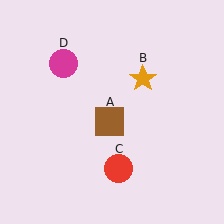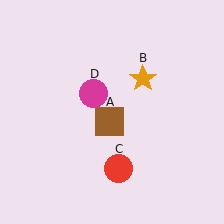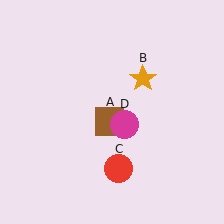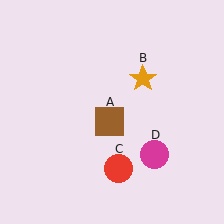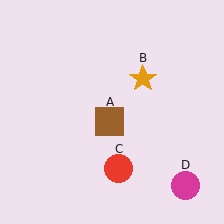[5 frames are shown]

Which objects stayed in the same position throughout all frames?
Brown square (object A) and orange star (object B) and red circle (object C) remained stationary.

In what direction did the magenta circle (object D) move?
The magenta circle (object D) moved down and to the right.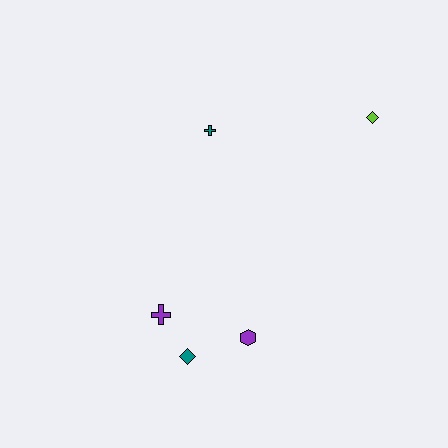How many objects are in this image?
There are 5 objects.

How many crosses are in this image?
There are 2 crosses.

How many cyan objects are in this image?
There are no cyan objects.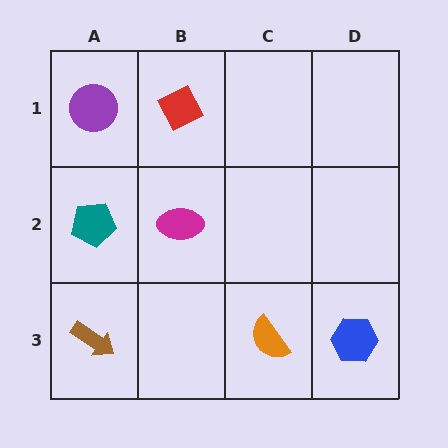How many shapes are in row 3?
3 shapes.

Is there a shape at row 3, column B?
No, that cell is empty.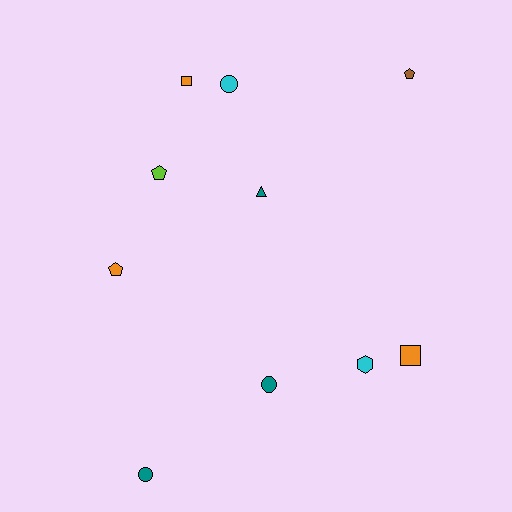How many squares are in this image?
There are 2 squares.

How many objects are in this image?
There are 10 objects.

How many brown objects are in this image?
There is 1 brown object.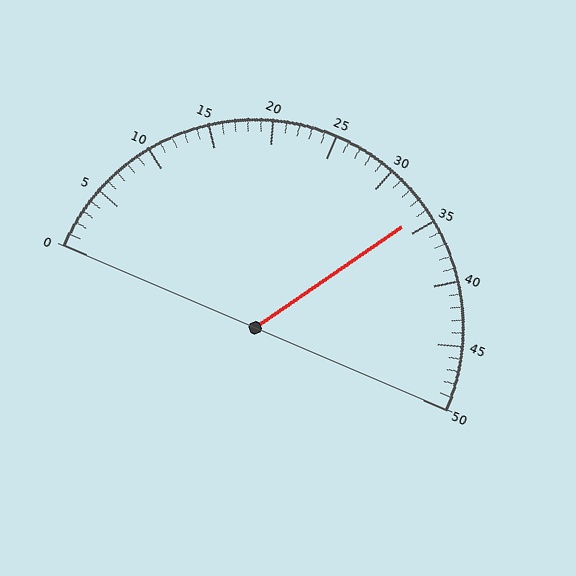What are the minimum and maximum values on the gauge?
The gauge ranges from 0 to 50.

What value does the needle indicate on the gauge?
The needle indicates approximately 34.